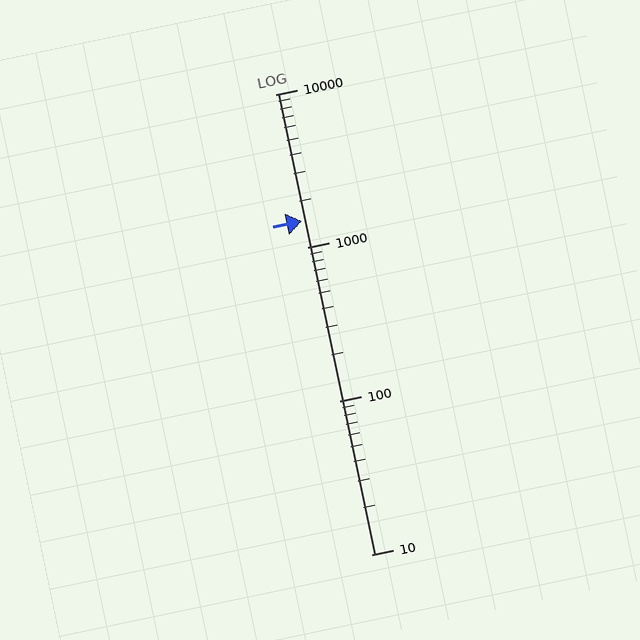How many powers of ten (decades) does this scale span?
The scale spans 3 decades, from 10 to 10000.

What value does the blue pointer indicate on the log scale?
The pointer indicates approximately 1500.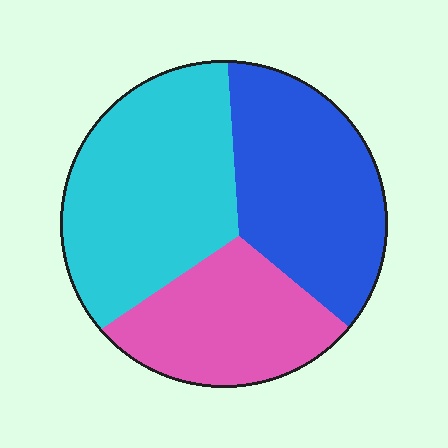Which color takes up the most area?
Cyan, at roughly 40%.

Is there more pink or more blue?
Blue.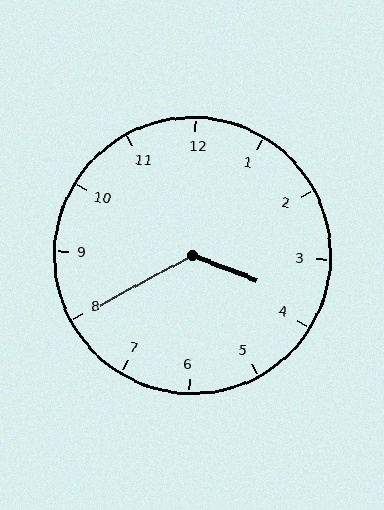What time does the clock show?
3:40.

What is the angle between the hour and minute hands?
Approximately 130 degrees.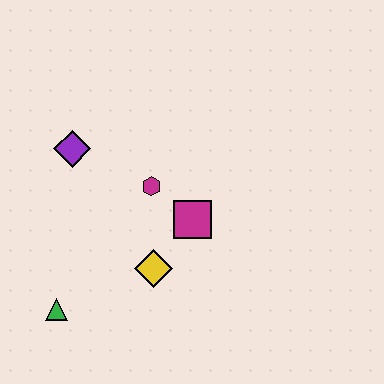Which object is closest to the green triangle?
The yellow diamond is closest to the green triangle.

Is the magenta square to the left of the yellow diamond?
No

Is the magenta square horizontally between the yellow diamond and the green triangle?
No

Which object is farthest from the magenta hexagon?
The green triangle is farthest from the magenta hexagon.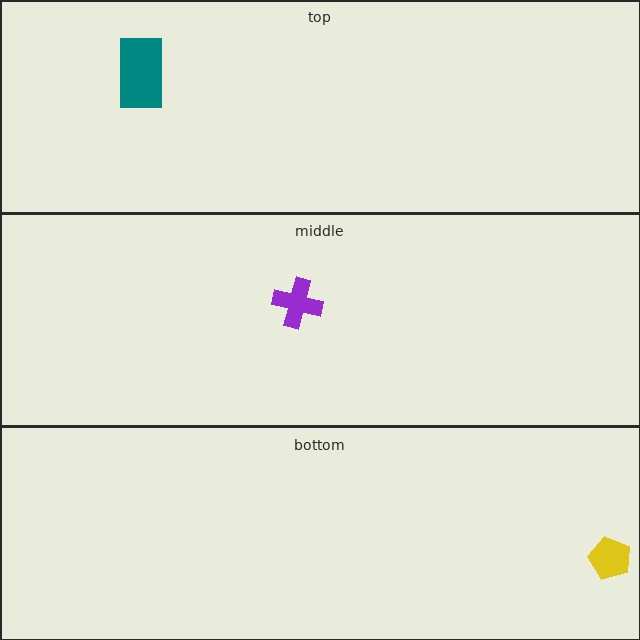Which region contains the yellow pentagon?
The bottom region.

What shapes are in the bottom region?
The yellow pentagon.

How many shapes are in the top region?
1.